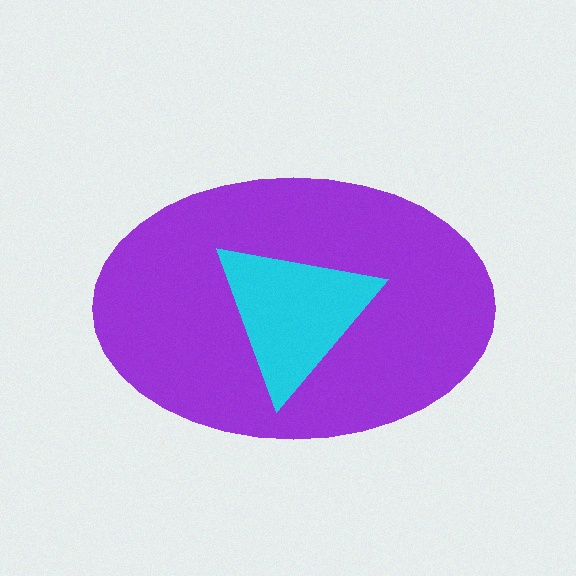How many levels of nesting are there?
2.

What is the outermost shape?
The purple ellipse.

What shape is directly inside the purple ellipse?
The cyan triangle.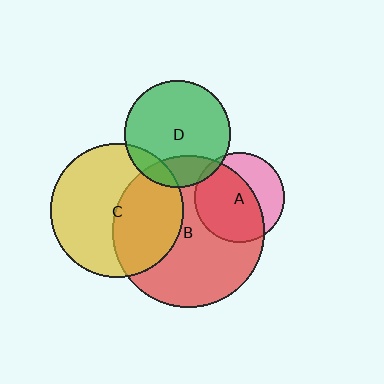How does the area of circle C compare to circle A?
Approximately 2.2 times.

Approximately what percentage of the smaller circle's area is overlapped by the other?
Approximately 5%.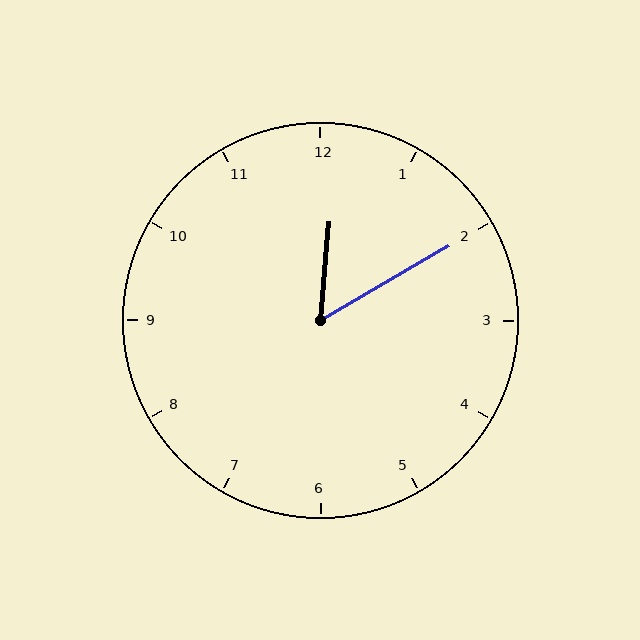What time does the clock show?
12:10.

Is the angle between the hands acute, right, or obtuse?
It is acute.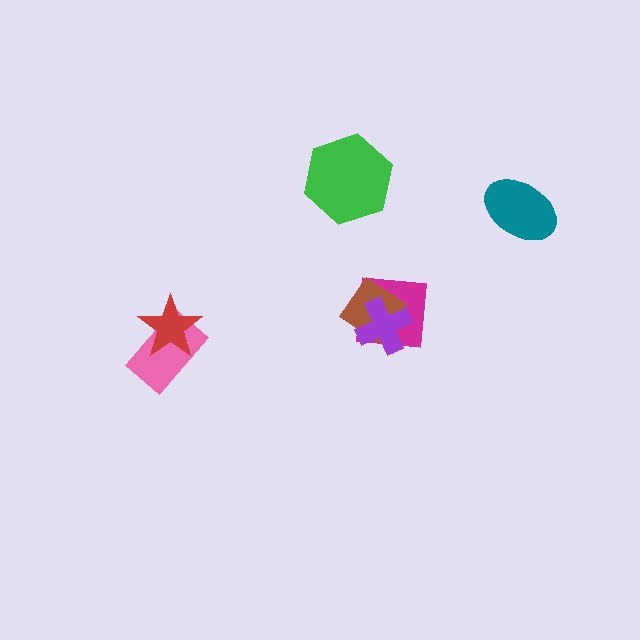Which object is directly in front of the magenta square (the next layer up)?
The brown diamond is directly in front of the magenta square.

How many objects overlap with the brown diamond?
2 objects overlap with the brown diamond.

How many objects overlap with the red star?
1 object overlaps with the red star.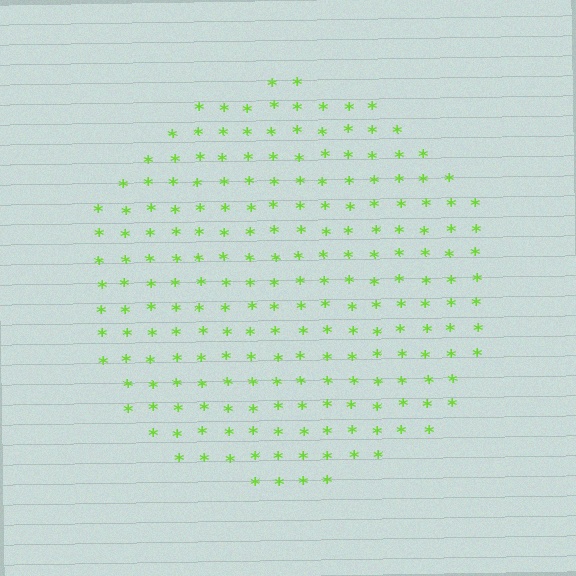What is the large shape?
The large shape is a circle.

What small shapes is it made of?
It is made of small asterisks.